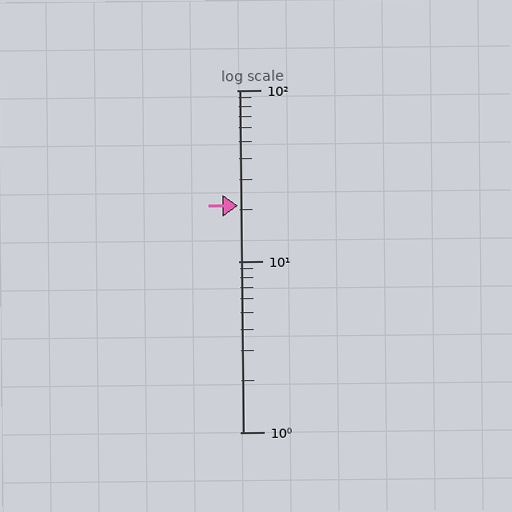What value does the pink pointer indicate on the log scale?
The pointer indicates approximately 21.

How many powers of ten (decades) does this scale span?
The scale spans 2 decades, from 1 to 100.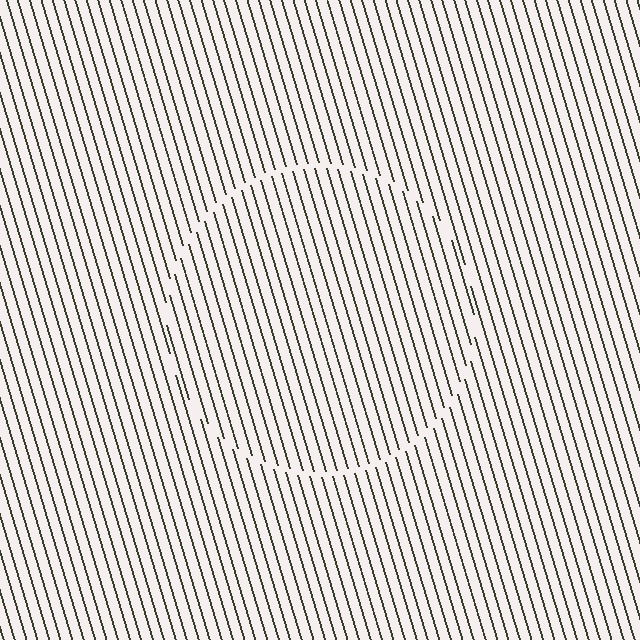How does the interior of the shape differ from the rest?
The interior of the shape contains the same grating, shifted by half a period — the contour is defined by the phase discontinuity where line-ends from the inner and outer gratings abut.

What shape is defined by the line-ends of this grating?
An illusory circle. The interior of the shape contains the same grating, shifted by half a period — the contour is defined by the phase discontinuity where line-ends from the inner and outer gratings abut.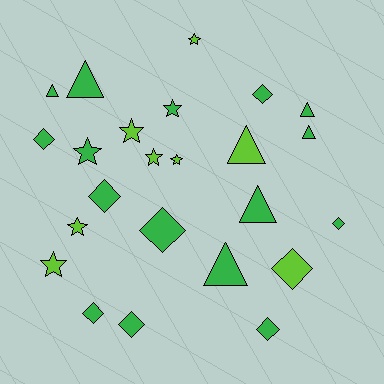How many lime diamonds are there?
There is 1 lime diamond.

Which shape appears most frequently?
Diamond, with 9 objects.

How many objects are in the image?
There are 24 objects.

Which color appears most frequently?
Green, with 16 objects.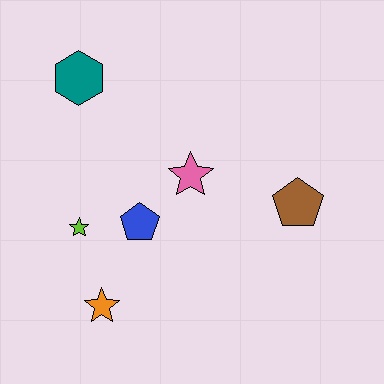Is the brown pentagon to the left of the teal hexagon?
No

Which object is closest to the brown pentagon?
The pink star is closest to the brown pentagon.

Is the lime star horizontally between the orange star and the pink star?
No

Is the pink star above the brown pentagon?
Yes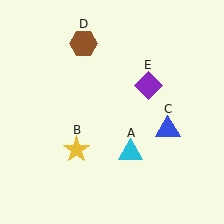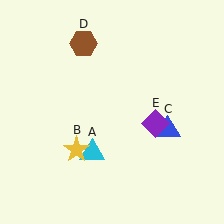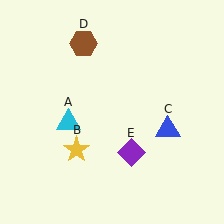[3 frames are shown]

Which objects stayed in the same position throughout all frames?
Yellow star (object B) and blue triangle (object C) and brown hexagon (object D) remained stationary.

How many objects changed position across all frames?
2 objects changed position: cyan triangle (object A), purple diamond (object E).